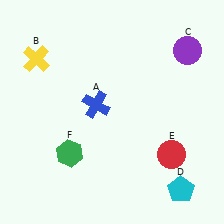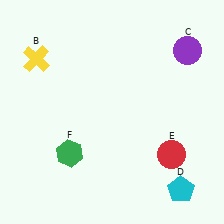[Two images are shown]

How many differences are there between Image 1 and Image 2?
There is 1 difference between the two images.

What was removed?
The blue cross (A) was removed in Image 2.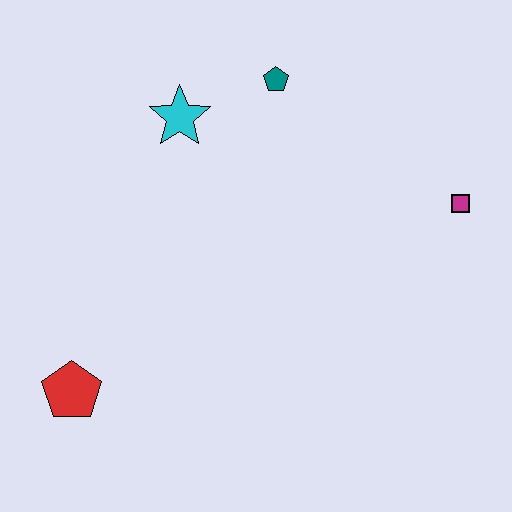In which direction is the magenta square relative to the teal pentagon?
The magenta square is to the right of the teal pentagon.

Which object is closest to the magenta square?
The teal pentagon is closest to the magenta square.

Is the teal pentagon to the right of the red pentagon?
Yes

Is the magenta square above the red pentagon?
Yes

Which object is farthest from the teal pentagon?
The red pentagon is farthest from the teal pentagon.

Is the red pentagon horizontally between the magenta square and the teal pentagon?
No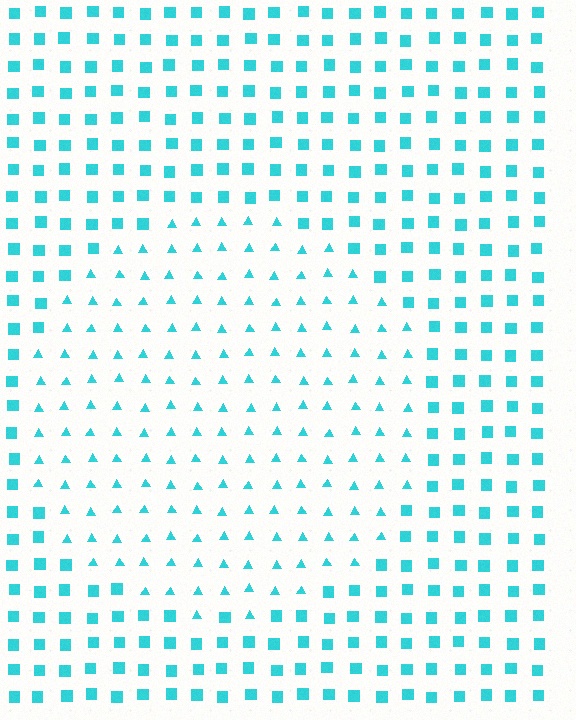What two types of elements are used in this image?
The image uses triangles inside the circle region and squares outside it.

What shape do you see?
I see a circle.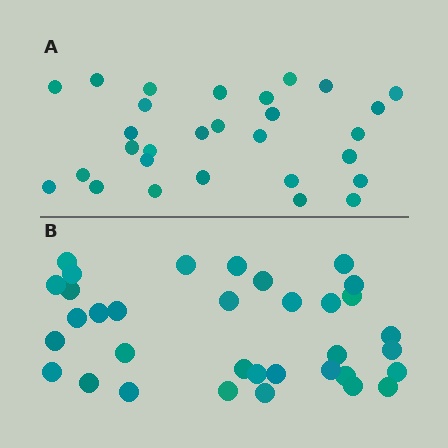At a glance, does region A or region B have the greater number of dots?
Region B (the bottom region) has more dots.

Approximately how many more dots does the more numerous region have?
Region B has about 5 more dots than region A.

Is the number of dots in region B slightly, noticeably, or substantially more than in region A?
Region B has only slightly more — the two regions are fairly close. The ratio is roughly 1.2 to 1.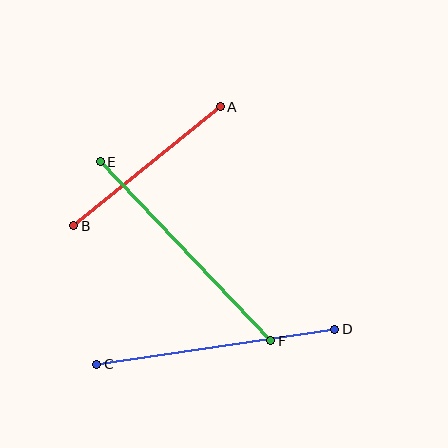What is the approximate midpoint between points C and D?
The midpoint is at approximately (216, 347) pixels.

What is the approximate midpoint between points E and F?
The midpoint is at approximately (186, 251) pixels.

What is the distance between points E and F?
The distance is approximately 247 pixels.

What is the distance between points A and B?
The distance is approximately 189 pixels.